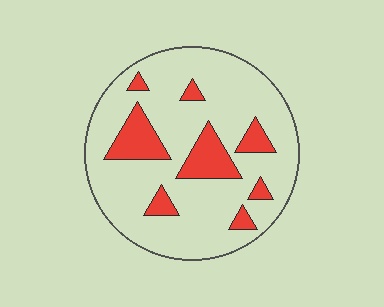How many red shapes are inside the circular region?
8.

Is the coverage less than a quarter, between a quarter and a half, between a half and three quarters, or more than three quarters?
Less than a quarter.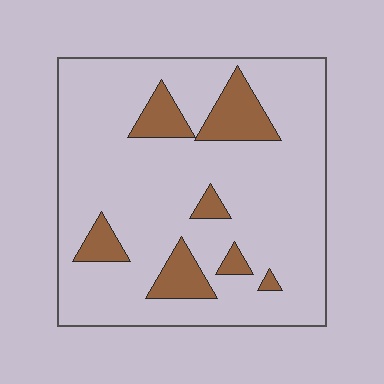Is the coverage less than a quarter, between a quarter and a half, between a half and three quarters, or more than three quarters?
Less than a quarter.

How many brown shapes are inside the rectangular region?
7.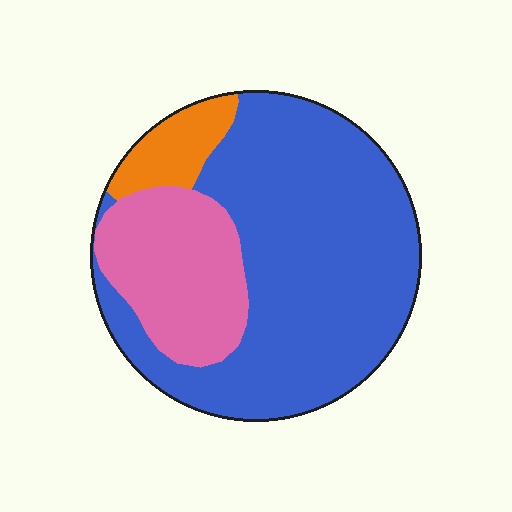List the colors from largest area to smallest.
From largest to smallest: blue, pink, orange.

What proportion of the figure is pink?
Pink takes up between a sixth and a third of the figure.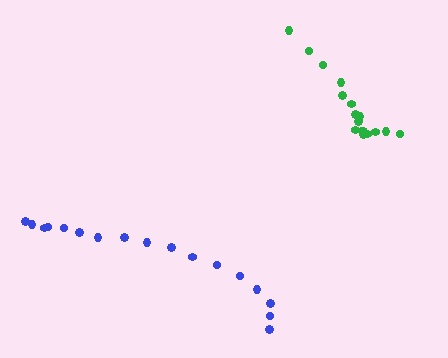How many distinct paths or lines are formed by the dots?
There are 2 distinct paths.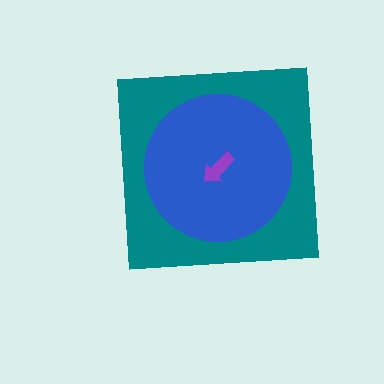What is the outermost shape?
The teal square.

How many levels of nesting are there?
3.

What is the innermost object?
The purple arrow.